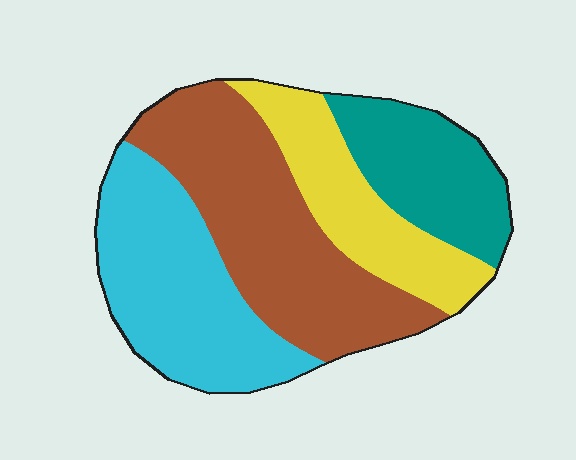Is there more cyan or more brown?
Brown.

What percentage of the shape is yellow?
Yellow covers roughly 20% of the shape.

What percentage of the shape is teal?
Teal covers roughly 20% of the shape.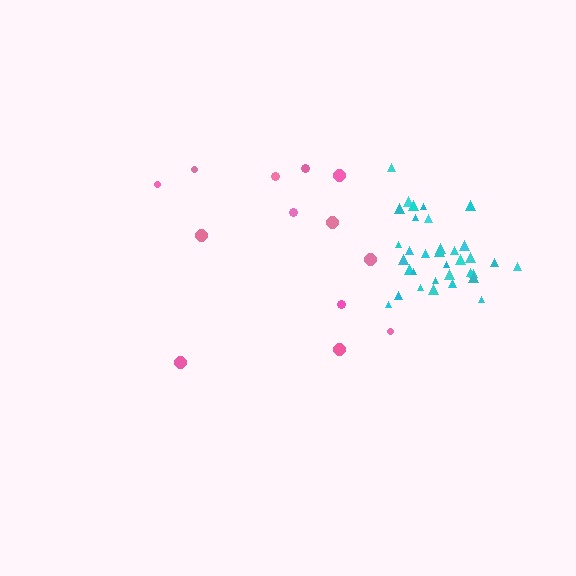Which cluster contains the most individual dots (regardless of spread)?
Cyan (34).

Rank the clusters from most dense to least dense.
cyan, pink.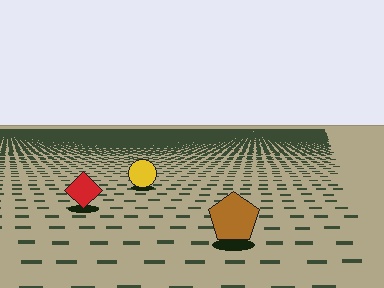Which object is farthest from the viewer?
The yellow circle is farthest from the viewer. It appears smaller and the ground texture around it is denser.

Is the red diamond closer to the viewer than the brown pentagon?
No. The brown pentagon is closer — you can tell from the texture gradient: the ground texture is coarser near it.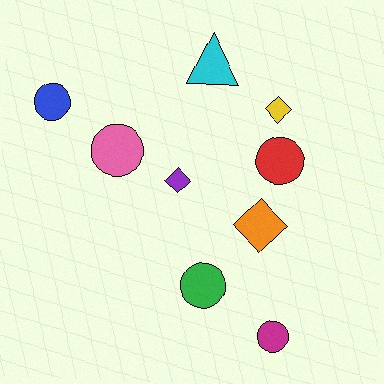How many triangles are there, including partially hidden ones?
There is 1 triangle.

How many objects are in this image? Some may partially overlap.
There are 9 objects.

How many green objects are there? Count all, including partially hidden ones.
There is 1 green object.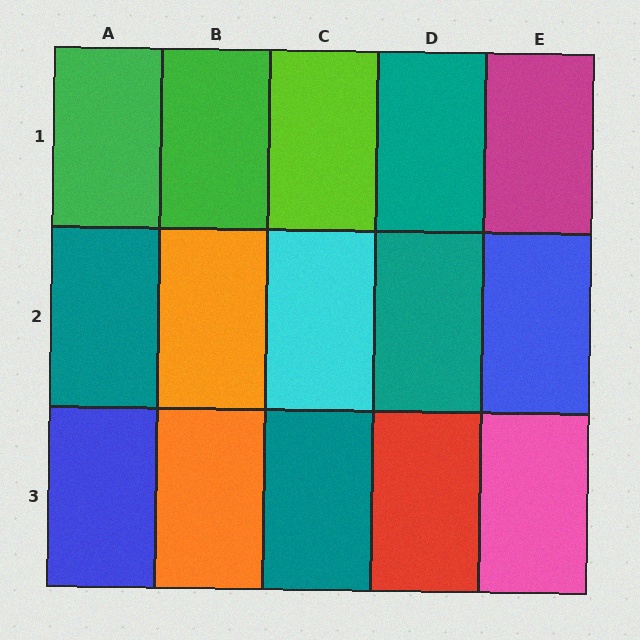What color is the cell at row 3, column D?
Red.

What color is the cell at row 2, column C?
Cyan.